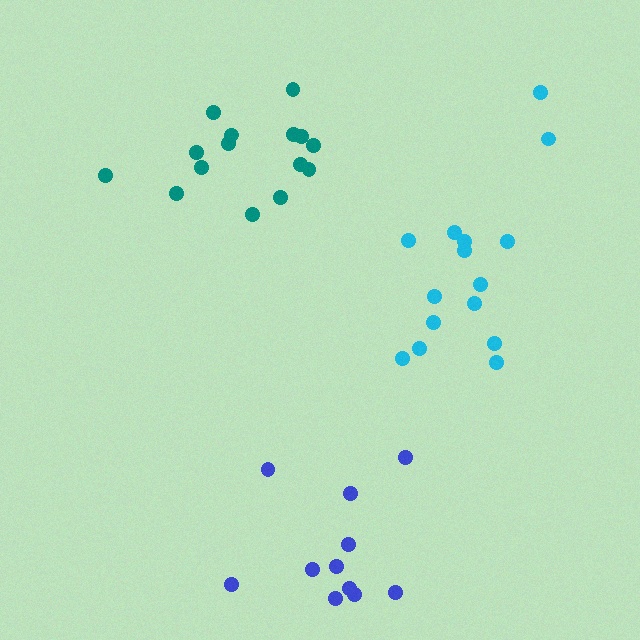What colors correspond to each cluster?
The clusters are colored: teal, blue, cyan.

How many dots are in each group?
Group 1: 15 dots, Group 2: 11 dots, Group 3: 15 dots (41 total).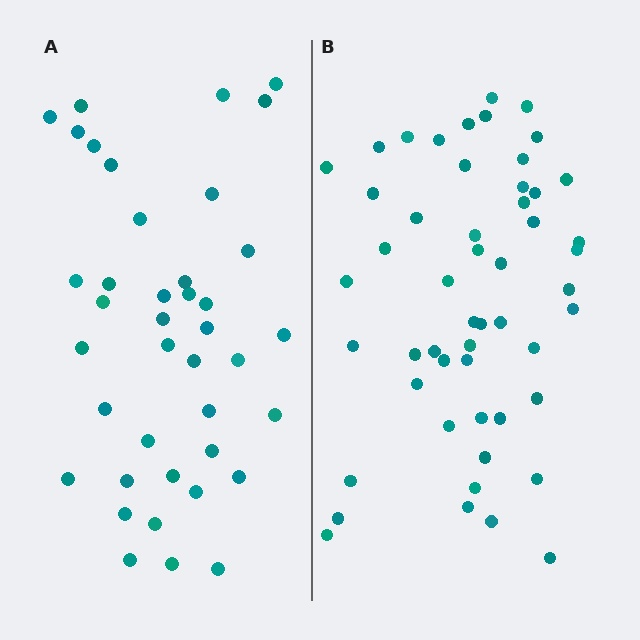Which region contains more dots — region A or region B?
Region B (the right region) has more dots.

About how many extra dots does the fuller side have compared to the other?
Region B has roughly 12 or so more dots than region A.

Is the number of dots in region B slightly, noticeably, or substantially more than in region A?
Region B has noticeably more, but not dramatically so. The ratio is roughly 1.3 to 1.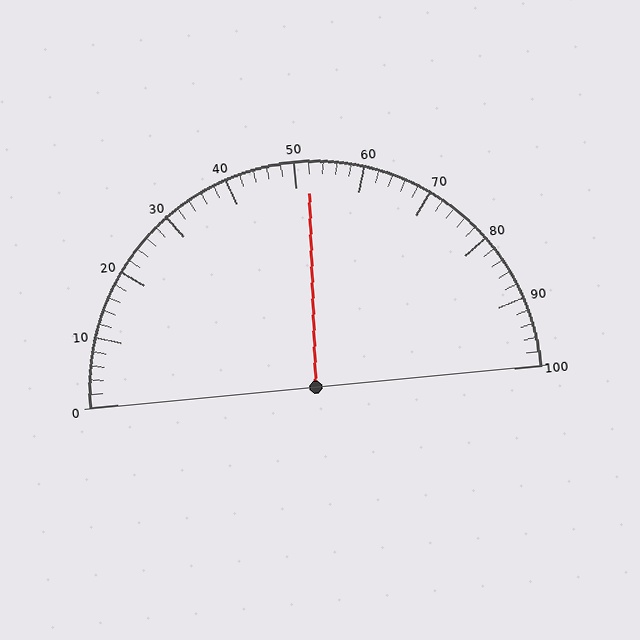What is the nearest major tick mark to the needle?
The nearest major tick mark is 50.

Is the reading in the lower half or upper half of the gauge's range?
The reading is in the upper half of the range (0 to 100).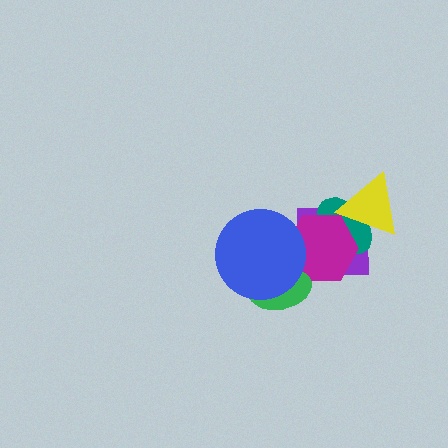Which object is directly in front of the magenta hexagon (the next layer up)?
The green ellipse is directly in front of the magenta hexagon.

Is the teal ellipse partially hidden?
Yes, it is partially covered by another shape.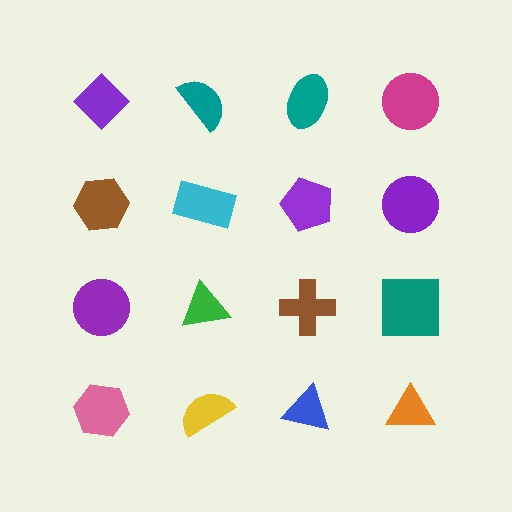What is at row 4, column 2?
A yellow semicircle.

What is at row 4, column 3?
A blue triangle.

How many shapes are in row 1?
4 shapes.